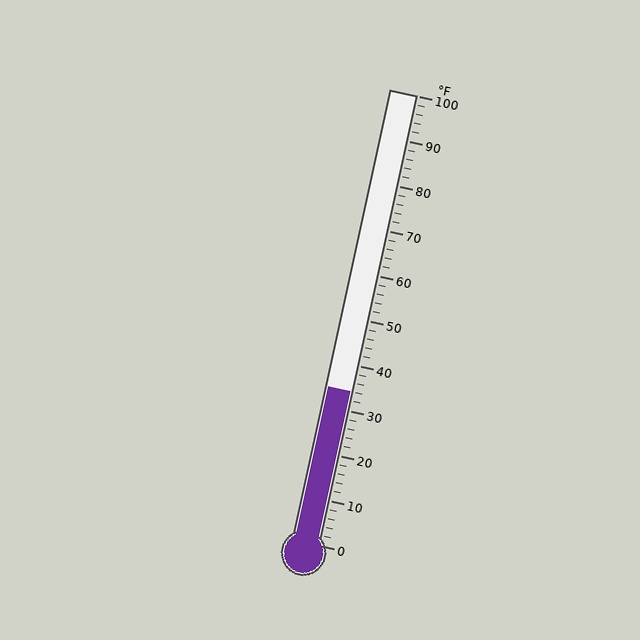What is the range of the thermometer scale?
The thermometer scale ranges from 0°F to 100°F.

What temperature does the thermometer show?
The thermometer shows approximately 34°F.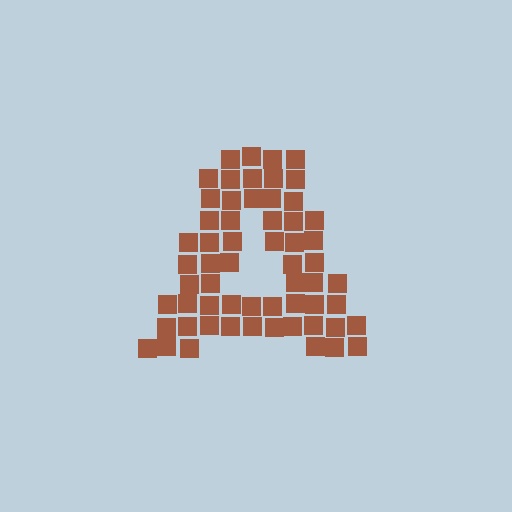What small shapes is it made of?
It is made of small squares.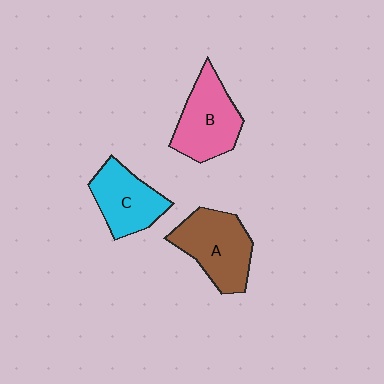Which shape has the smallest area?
Shape C (cyan).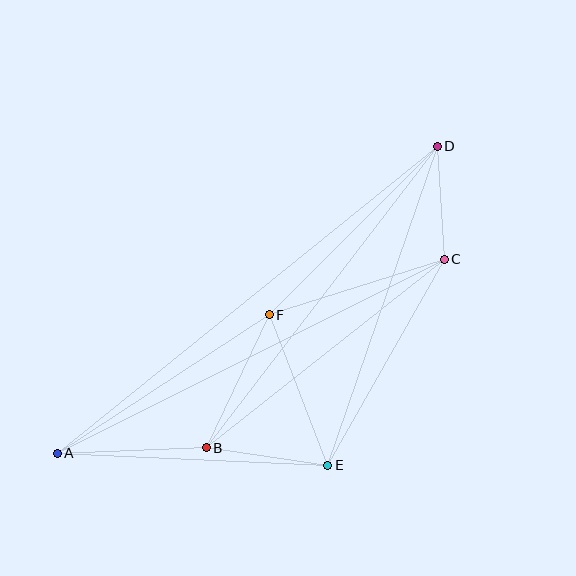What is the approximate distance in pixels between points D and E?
The distance between D and E is approximately 337 pixels.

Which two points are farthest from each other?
Points A and D are farthest from each other.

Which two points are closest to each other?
Points C and D are closest to each other.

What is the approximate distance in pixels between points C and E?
The distance between C and E is approximately 237 pixels.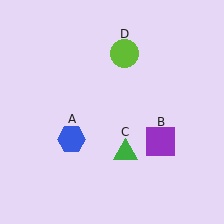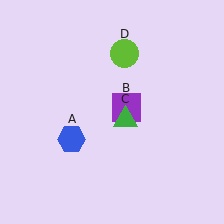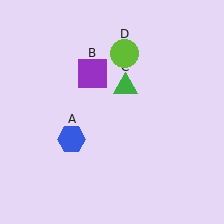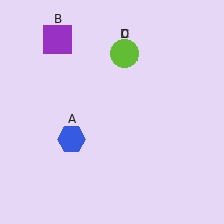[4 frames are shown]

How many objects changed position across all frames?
2 objects changed position: purple square (object B), green triangle (object C).